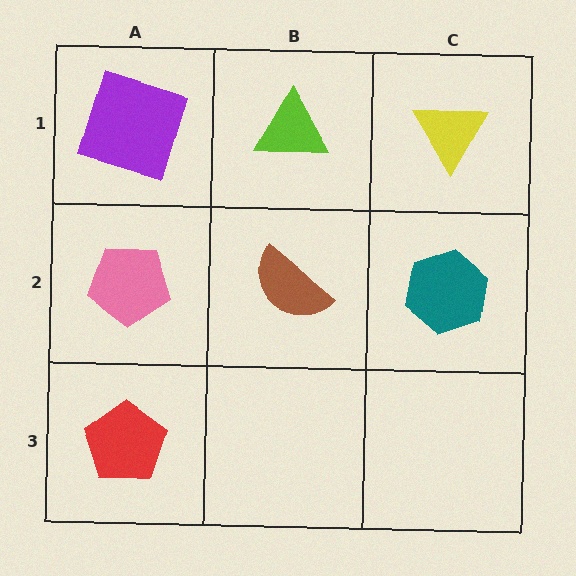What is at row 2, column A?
A pink pentagon.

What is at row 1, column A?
A purple square.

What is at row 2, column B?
A brown semicircle.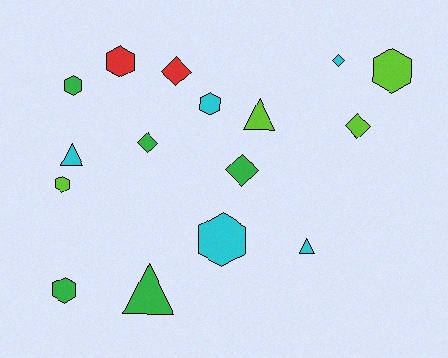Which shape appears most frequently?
Hexagon, with 7 objects.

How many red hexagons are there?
There is 1 red hexagon.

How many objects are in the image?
There are 16 objects.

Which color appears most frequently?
Green, with 5 objects.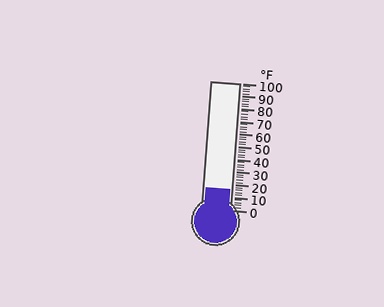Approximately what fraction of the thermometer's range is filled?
The thermometer is filled to approximately 15% of its range.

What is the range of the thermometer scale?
The thermometer scale ranges from 0°F to 100°F.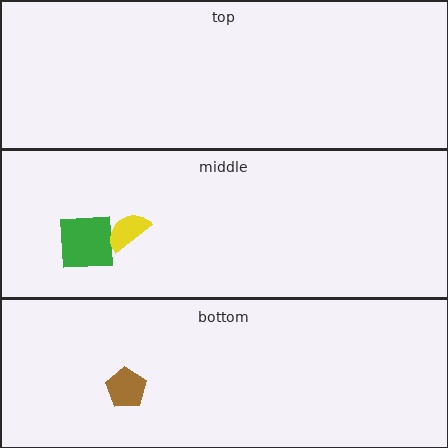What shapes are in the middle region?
The green square, the yellow semicircle.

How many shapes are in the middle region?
2.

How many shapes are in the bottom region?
1.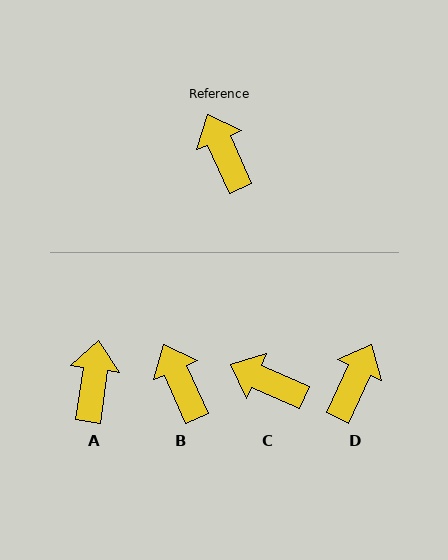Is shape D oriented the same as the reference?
No, it is off by about 49 degrees.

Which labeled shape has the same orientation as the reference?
B.